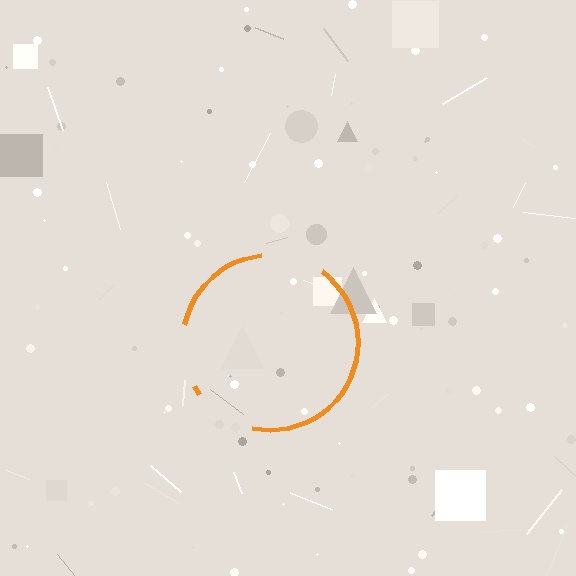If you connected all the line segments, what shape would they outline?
They would outline a circle.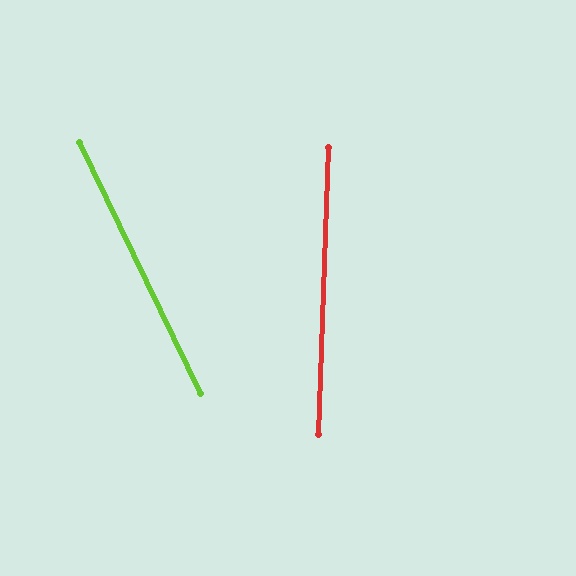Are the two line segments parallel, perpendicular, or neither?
Neither parallel nor perpendicular — they differ by about 28°.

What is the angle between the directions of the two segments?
Approximately 28 degrees.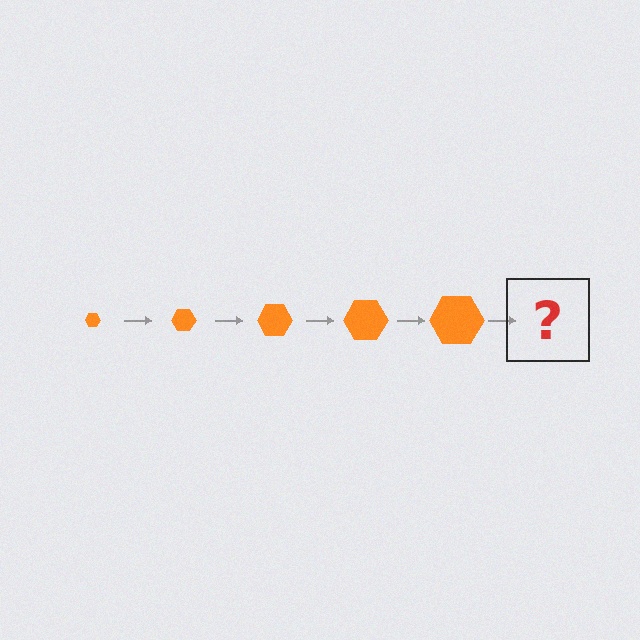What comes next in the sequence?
The next element should be an orange hexagon, larger than the previous one.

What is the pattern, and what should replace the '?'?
The pattern is that the hexagon gets progressively larger each step. The '?' should be an orange hexagon, larger than the previous one.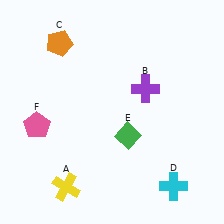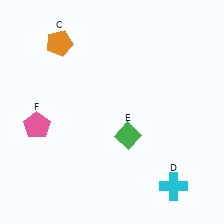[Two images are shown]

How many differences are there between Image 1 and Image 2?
There are 2 differences between the two images.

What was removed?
The purple cross (B), the yellow cross (A) were removed in Image 2.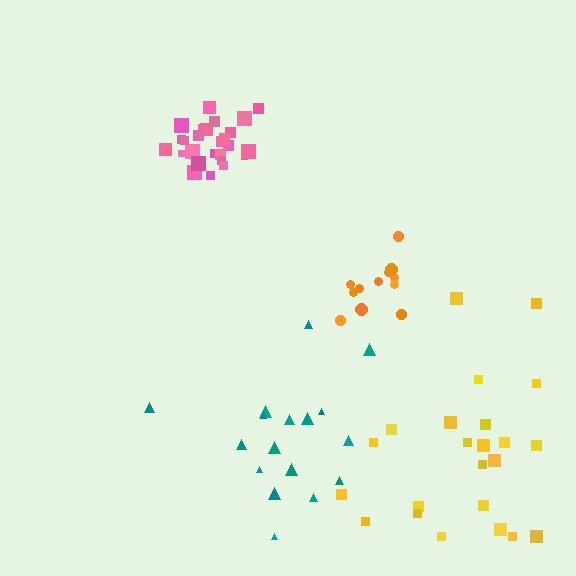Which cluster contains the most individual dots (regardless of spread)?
Pink (27).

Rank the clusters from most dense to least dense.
pink, orange, teal, yellow.